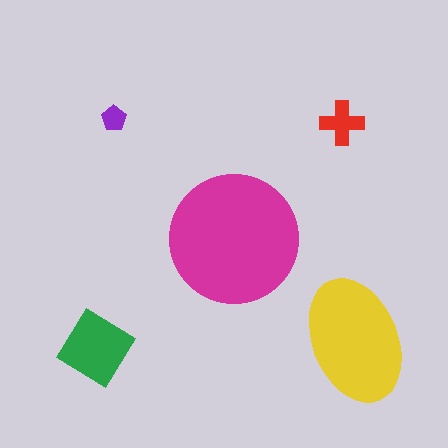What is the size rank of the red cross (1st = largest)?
4th.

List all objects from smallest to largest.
The purple pentagon, the red cross, the green diamond, the yellow ellipse, the magenta circle.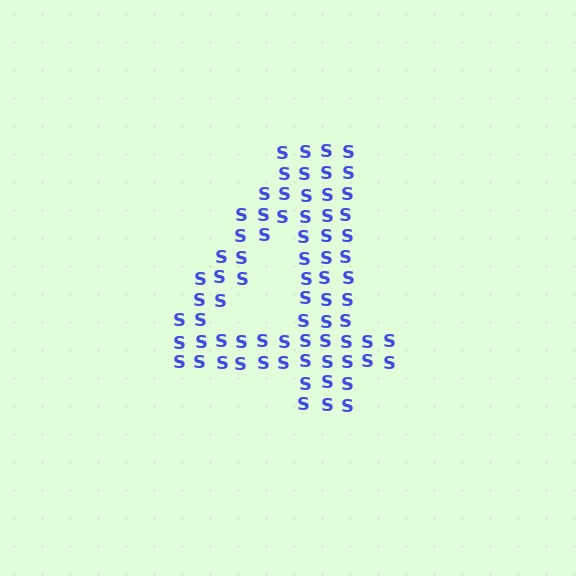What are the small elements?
The small elements are letter S's.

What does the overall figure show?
The overall figure shows the digit 4.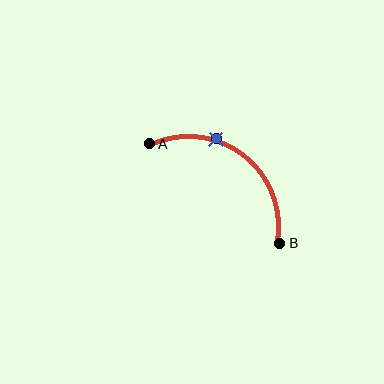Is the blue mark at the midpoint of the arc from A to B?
No. The blue mark lies on the arc but is closer to endpoint A. The arc midpoint would be at the point on the curve equidistant along the arc from both A and B.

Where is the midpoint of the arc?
The arc midpoint is the point on the curve farthest from the straight line joining A and B. It sits above and to the right of that line.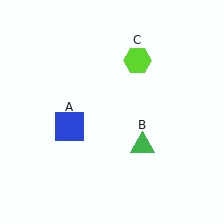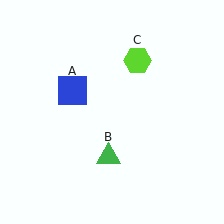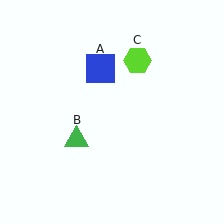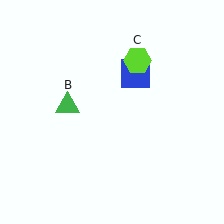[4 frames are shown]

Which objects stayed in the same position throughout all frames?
Lime hexagon (object C) remained stationary.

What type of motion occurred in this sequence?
The blue square (object A), green triangle (object B) rotated clockwise around the center of the scene.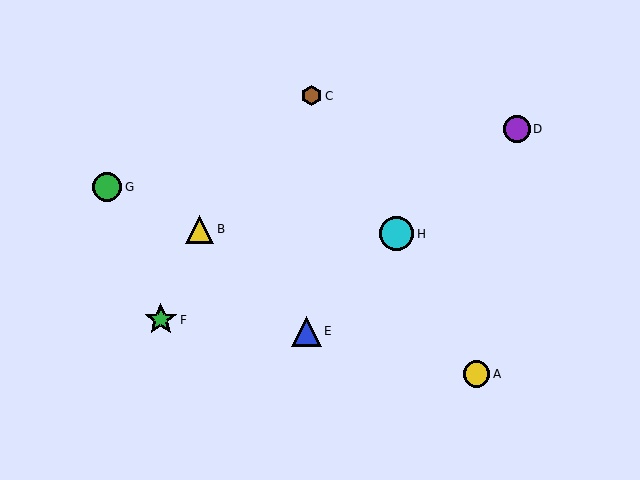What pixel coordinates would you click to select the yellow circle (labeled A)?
Click at (476, 374) to select the yellow circle A.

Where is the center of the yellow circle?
The center of the yellow circle is at (476, 374).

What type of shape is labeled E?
Shape E is a blue triangle.